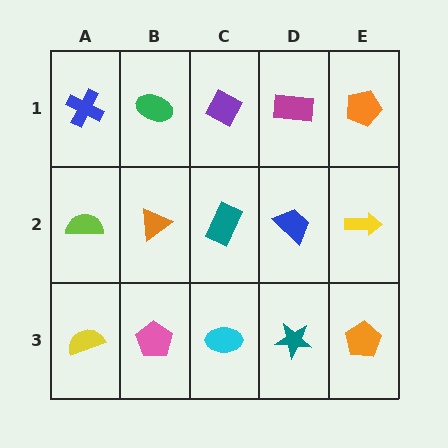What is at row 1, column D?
A magenta rectangle.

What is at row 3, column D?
A teal star.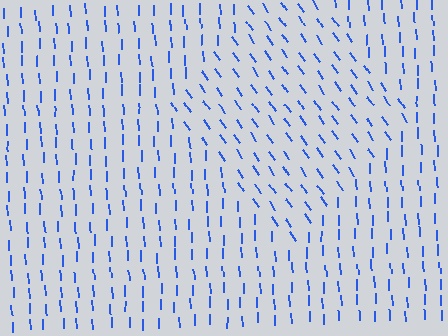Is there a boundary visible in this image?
Yes, there is a texture boundary formed by a change in line orientation.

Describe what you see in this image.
The image is filled with small blue line segments. A diamond region in the image has lines oriented differently from the surrounding lines, creating a visible texture boundary.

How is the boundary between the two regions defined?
The boundary is defined purely by a change in line orientation (approximately 32 degrees difference). All lines are the same color and thickness.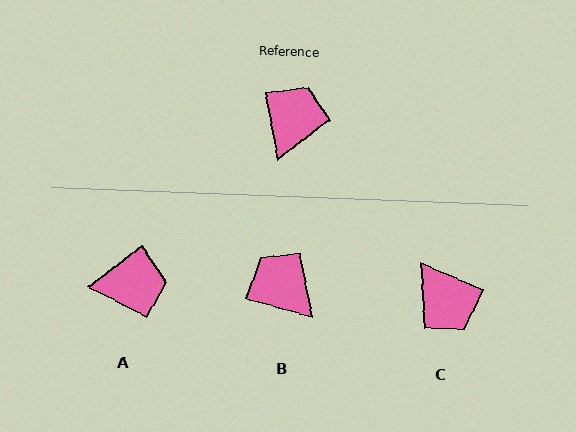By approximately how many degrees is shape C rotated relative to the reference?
Approximately 124 degrees clockwise.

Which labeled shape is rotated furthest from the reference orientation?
C, about 124 degrees away.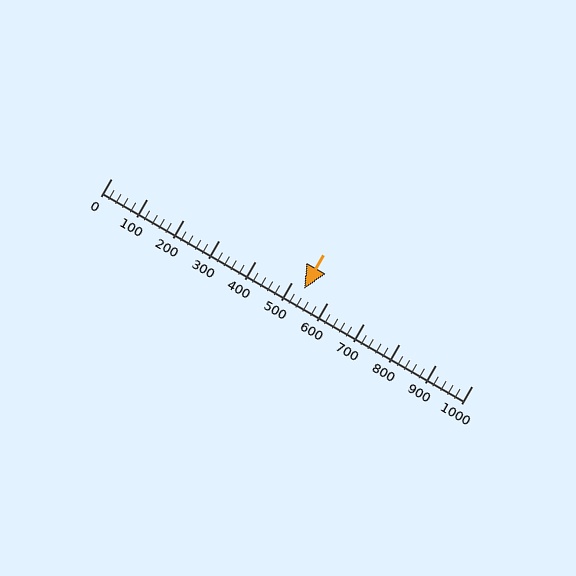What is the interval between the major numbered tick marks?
The major tick marks are spaced 100 units apart.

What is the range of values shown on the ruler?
The ruler shows values from 0 to 1000.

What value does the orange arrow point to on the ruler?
The orange arrow points to approximately 536.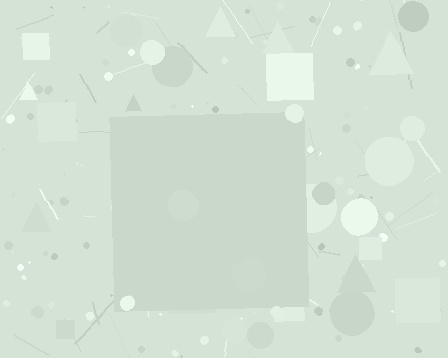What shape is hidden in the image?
A square is hidden in the image.